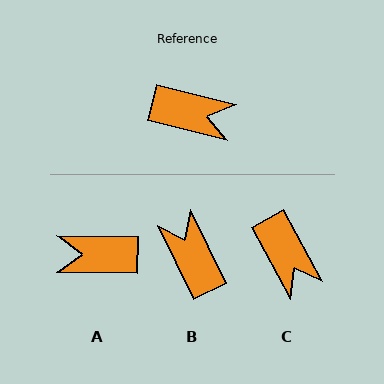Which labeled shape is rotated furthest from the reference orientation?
A, about 167 degrees away.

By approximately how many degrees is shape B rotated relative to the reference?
Approximately 130 degrees counter-clockwise.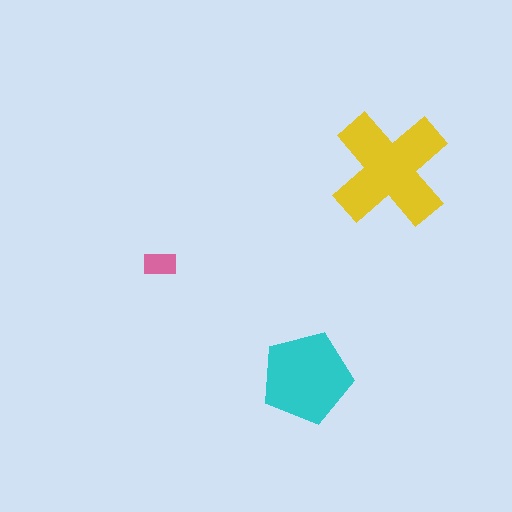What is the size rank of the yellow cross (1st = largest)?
1st.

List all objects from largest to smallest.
The yellow cross, the cyan pentagon, the pink rectangle.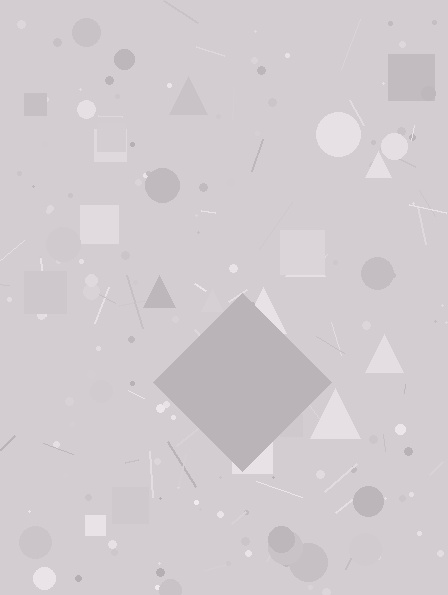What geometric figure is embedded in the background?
A diamond is embedded in the background.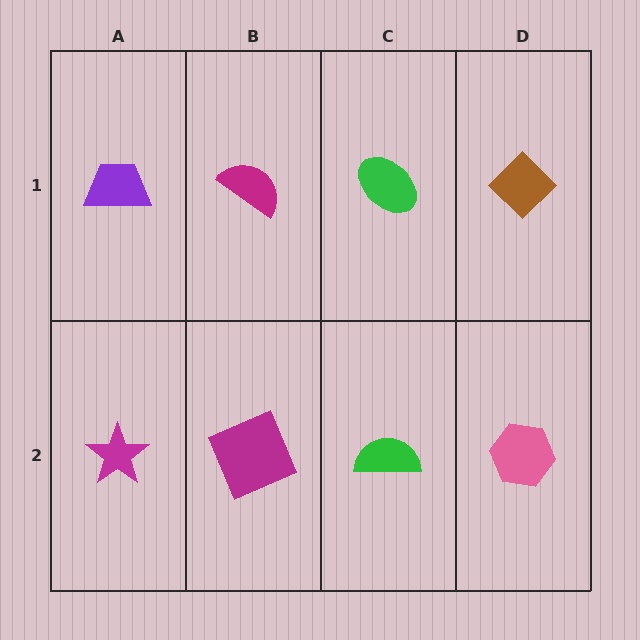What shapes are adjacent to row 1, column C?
A green semicircle (row 2, column C), a magenta semicircle (row 1, column B), a brown diamond (row 1, column D).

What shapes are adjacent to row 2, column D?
A brown diamond (row 1, column D), a green semicircle (row 2, column C).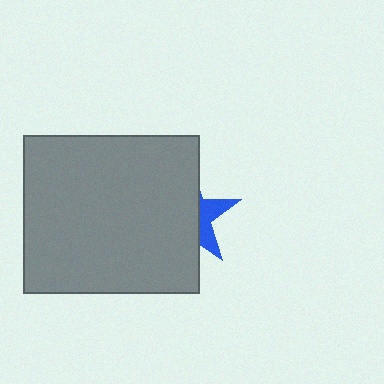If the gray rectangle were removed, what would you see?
You would see the complete blue star.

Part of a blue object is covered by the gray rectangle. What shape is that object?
It is a star.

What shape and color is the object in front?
The object in front is a gray rectangle.